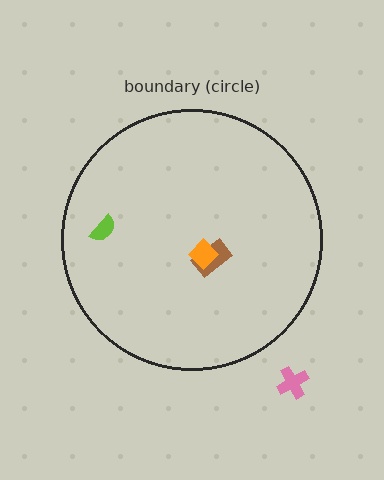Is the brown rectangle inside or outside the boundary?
Inside.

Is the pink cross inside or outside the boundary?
Outside.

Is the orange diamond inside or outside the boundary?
Inside.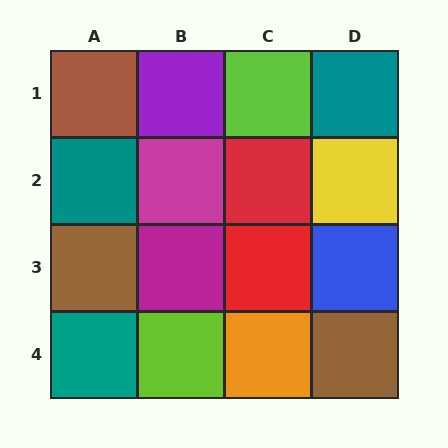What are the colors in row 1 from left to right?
Brown, purple, lime, teal.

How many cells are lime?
2 cells are lime.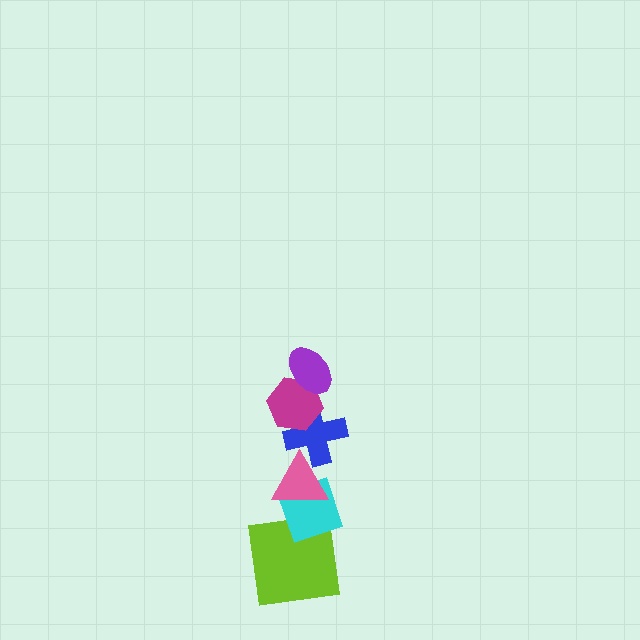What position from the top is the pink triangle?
The pink triangle is 4th from the top.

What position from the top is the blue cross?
The blue cross is 3rd from the top.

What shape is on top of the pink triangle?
The blue cross is on top of the pink triangle.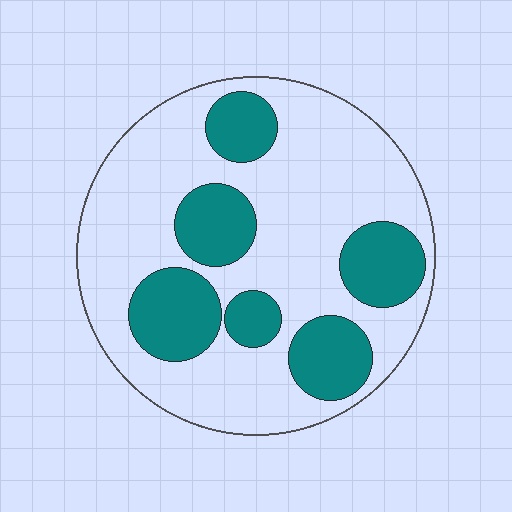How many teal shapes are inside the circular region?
6.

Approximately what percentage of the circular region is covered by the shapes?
Approximately 30%.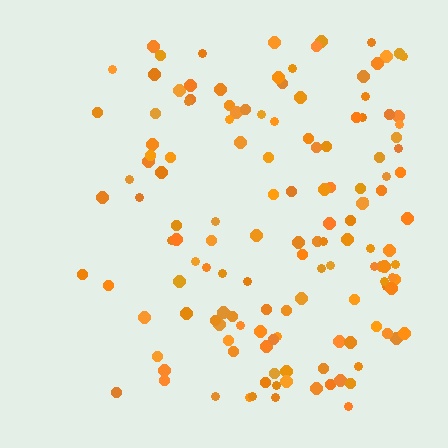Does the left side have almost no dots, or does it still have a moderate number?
Still a moderate number, just noticeably fewer than the right.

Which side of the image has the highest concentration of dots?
The right.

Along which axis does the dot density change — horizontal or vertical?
Horizontal.